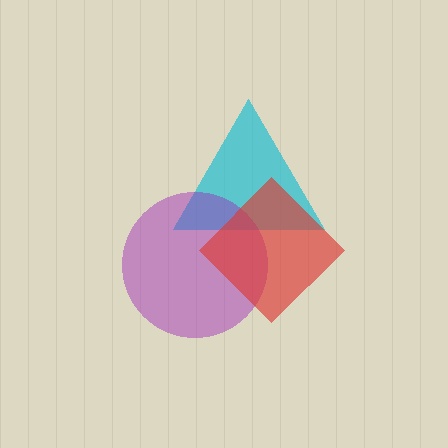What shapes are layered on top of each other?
The layered shapes are: a cyan triangle, a purple circle, a red diamond.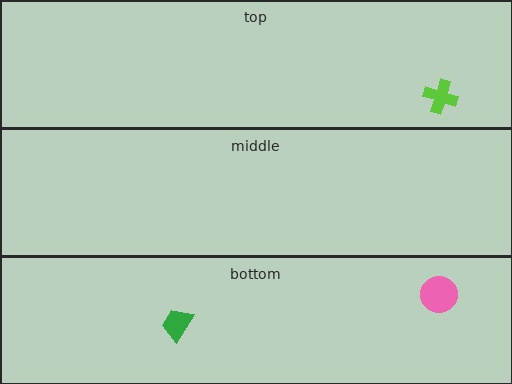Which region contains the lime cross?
The top region.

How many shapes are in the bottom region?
2.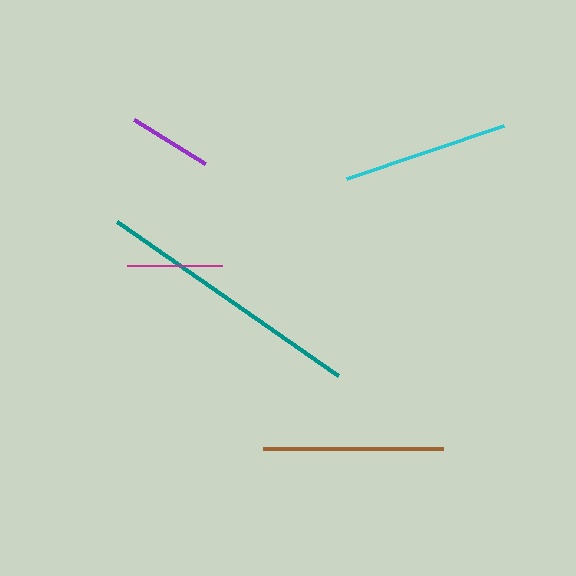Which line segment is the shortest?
The purple line is the shortest at approximately 84 pixels.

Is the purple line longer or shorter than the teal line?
The teal line is longer than the purple line.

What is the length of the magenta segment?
The magenta segment is approximately 95 pixels long.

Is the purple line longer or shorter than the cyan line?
The cyan line is longer than the purple line.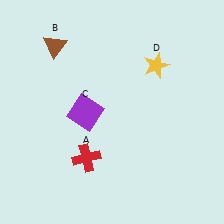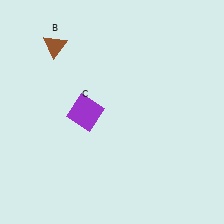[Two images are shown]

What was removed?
The red cross (A), the yellow star (D) were removed in Image 2.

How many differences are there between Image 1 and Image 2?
There are 2 differences between the two images.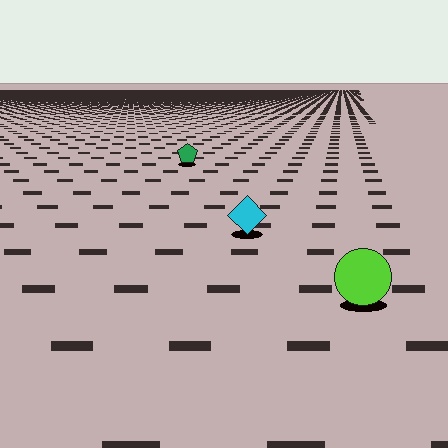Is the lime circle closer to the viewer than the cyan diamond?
Yes. The lime circle is closer — you can tell from the texture gradient: the ground texture is coarser near it.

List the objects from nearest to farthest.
From nearest to farthest: the lime circle, the cyan diamond, the green pentagon.